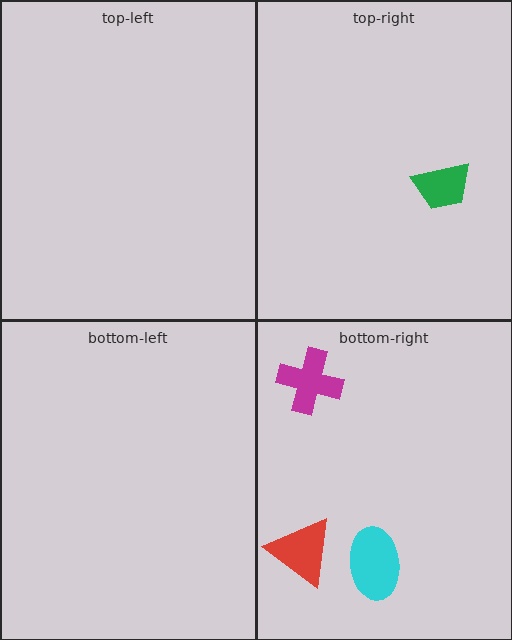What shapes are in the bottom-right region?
The cyan ellipse, the magenta cross, the red triangle.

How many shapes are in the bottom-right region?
3.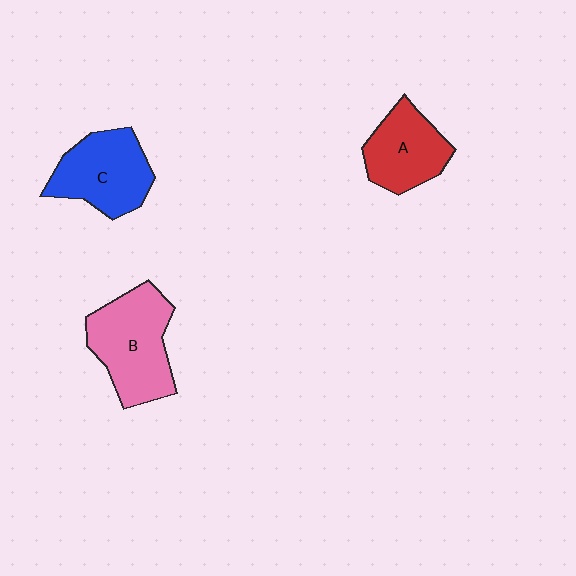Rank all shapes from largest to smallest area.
From largest to smallest: B (pink), C (blue), A (red).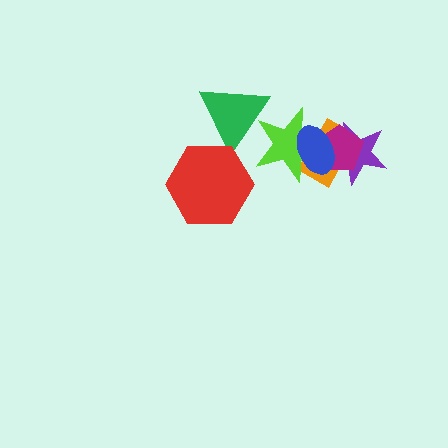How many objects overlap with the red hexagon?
1 object overlaps with the red hexagon.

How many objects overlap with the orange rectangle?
4 objects overlap with the orange rectangle.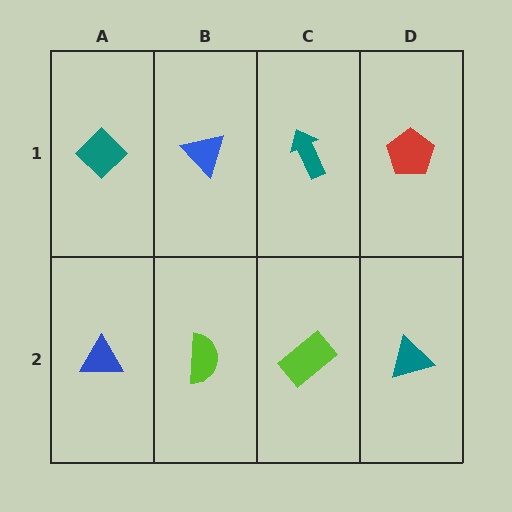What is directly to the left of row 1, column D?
A teal arrow.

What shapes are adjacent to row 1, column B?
A lime semicircle (row 2, column B), a teal diamond (row 1, column A), a teal arrow (row 1, column C).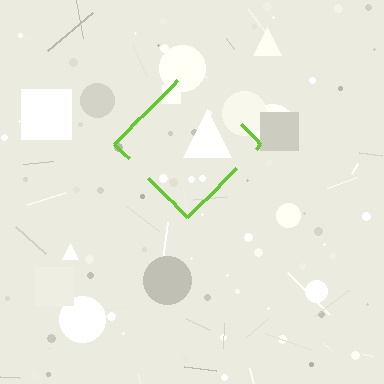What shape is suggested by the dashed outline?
The dashed outline suggests a diamond.